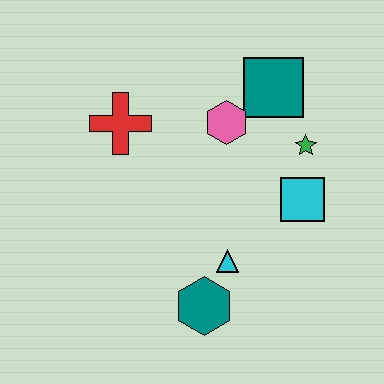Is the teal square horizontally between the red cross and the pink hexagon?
No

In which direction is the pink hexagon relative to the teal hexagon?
The pink hexagon is above the teal hexagon.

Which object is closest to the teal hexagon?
The cyan triangle is closest to the teal hexagon.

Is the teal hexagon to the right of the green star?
No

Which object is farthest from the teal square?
The teal hexagon is farthest from the teal square.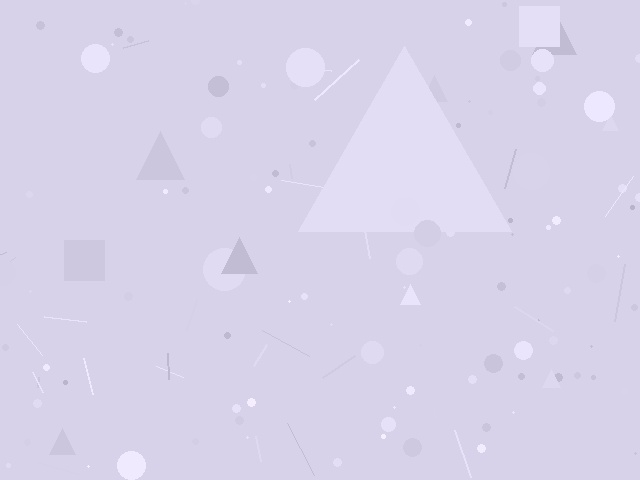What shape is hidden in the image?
A triangle is hidden in the image.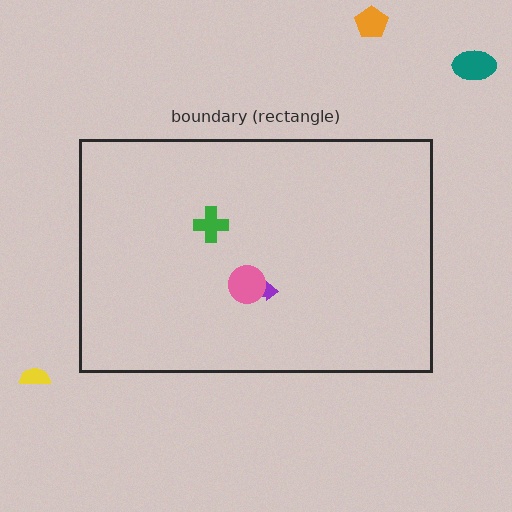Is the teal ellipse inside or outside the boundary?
Outside.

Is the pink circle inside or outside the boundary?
Inside.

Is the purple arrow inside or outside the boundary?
Inside.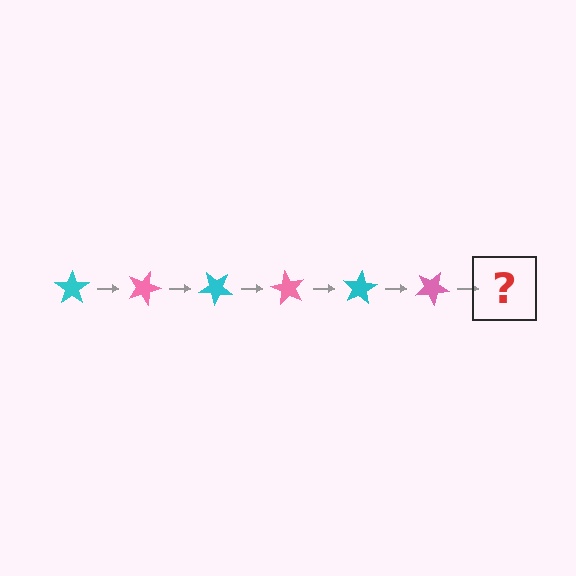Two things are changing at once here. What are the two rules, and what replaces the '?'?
The two rules are that it rotates 20 degrees each step and the color cycles through cyan and pink. The '?' should be a cyan star, rotated 120 degrees from the start.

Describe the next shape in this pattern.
It should be a cyan star, rotated 120 degrees from the start.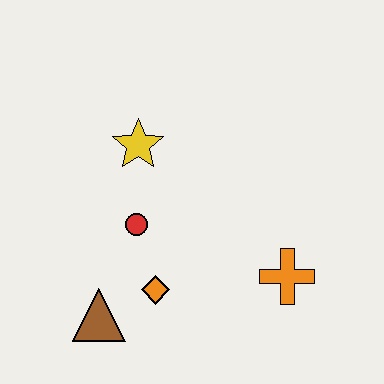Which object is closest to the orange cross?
The orange diamond is closest to the orange cross.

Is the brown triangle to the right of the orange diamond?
No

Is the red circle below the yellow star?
Yes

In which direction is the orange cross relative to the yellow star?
The orange cross is to the right of the yellow star.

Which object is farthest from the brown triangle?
The orange cross is farthest from the brown triangle.